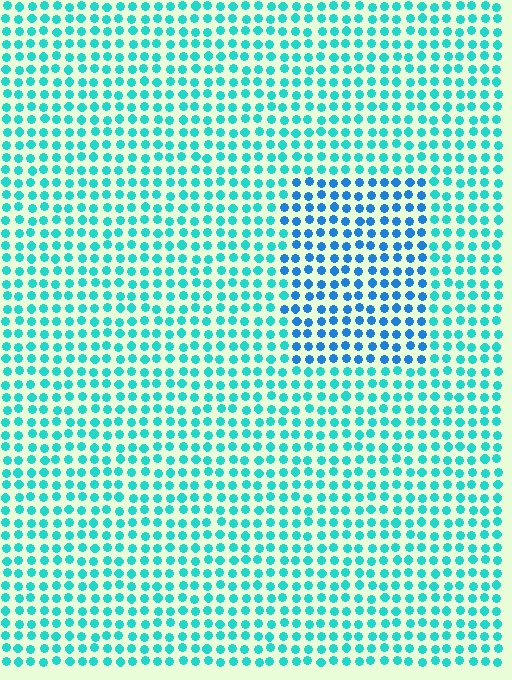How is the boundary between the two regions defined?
The boundary is defined purely by a slight shift in hue (about 33 degrees). Spacing, size, and orientation are identical on both sides.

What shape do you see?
I see a rectangle.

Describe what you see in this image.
The image is filled with small cyan elements in a uniform arrangement. A rectangle-shaped region is visible where the elements are tinted to a slightly different hue, forming a subtle color boundary.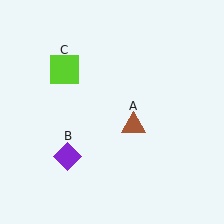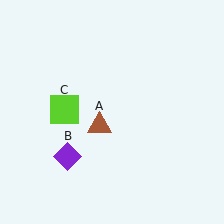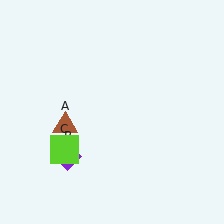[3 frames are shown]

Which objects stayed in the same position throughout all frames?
Purple diamond (object B) remained stationary.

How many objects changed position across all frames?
2 objects changed position: brown triangle (object A), lime square (object C).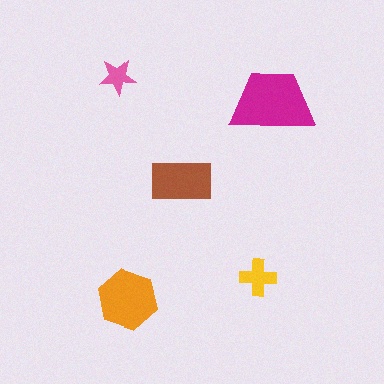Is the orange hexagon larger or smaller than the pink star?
Larger.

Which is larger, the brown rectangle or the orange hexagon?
The orange hexagon.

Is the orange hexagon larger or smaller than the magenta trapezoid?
Smaller.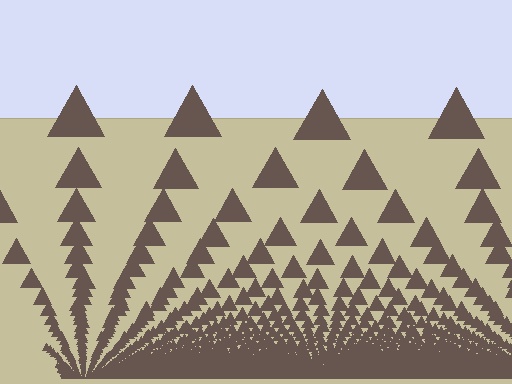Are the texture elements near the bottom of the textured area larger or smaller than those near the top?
Smaller. The gradient is inverted — elements near the bottom are smaller and denser.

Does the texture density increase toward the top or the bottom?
Density increases toward the bottom.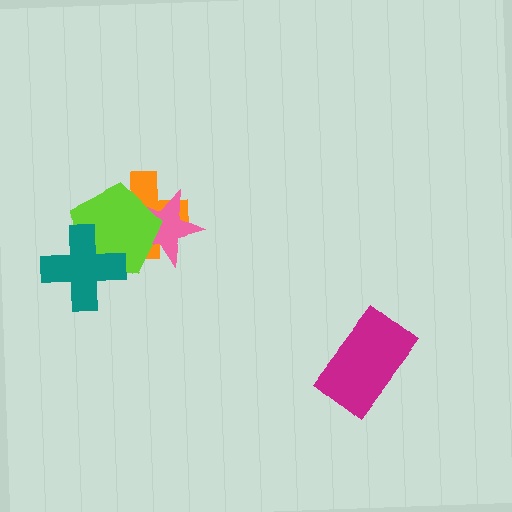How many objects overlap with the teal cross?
1 object overlaps with the teal cross.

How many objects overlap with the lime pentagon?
3 objects overlap with the lime pentagon.